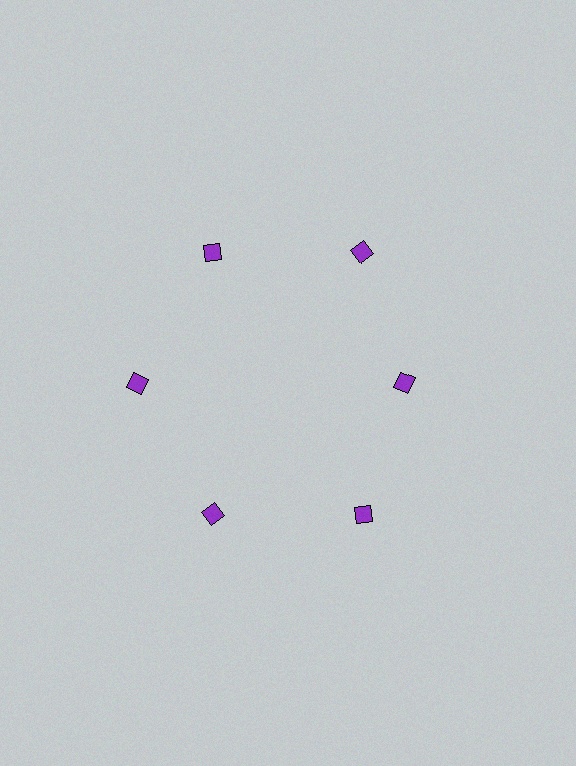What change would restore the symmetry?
The symmetry would be restored by moving it outward, back onto the ring so that all 6 diamonds sit at equal angles and equal distance from the center.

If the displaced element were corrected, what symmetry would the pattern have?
It would have 6-fold rotational symmetry — the pattern would map onto itself every 60 degrees.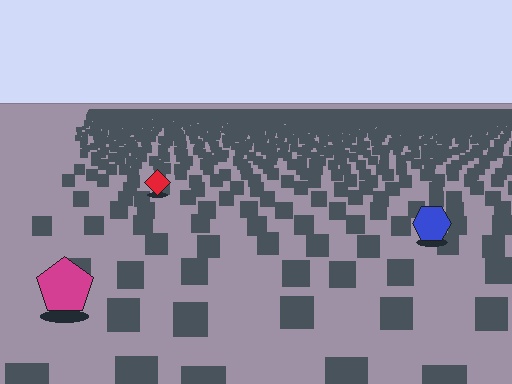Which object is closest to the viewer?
The magenta pentagon is closest. The texture marks near it are larger and more spread out.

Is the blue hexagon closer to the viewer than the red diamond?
Yes. The blue hexagon is closer — you can tell from the texture gradient: the ground texture is coarser near it.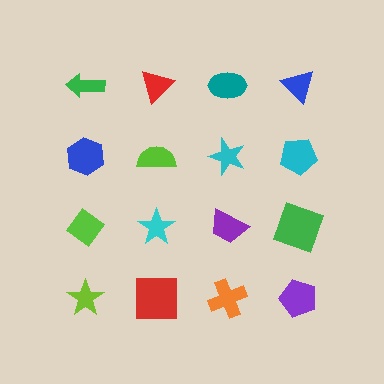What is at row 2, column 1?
A blue hexagon.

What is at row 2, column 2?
A lime semicircle.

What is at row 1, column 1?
A green arrow.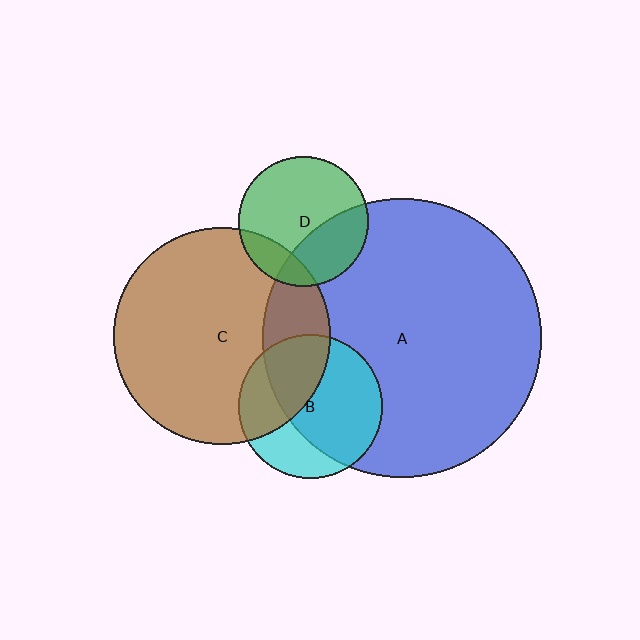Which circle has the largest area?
Circle A (blue).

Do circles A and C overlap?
Yes.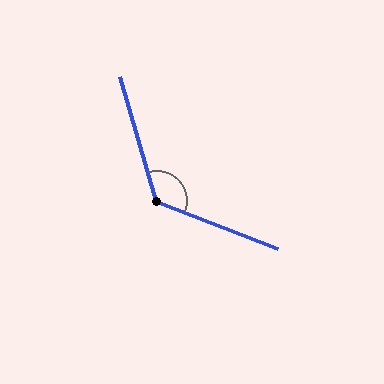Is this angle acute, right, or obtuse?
It is obtuse.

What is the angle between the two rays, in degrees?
Approximately 128 degrees.